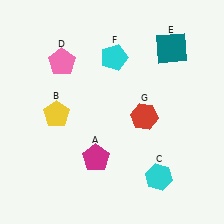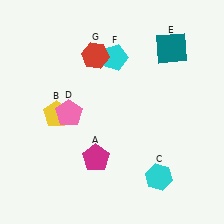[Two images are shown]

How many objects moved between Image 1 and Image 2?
2 objects moved between the two images.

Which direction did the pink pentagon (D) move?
The pink pentagon (D) moved down.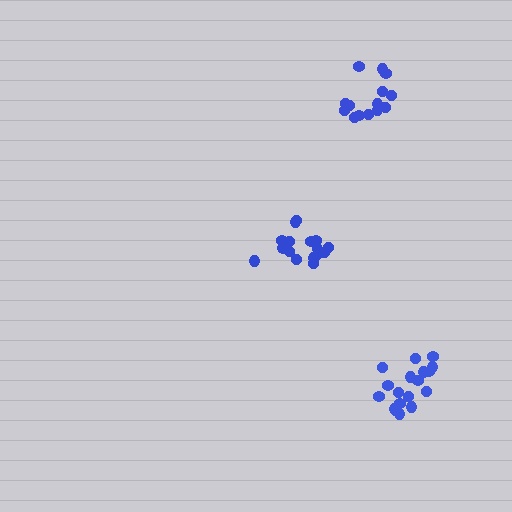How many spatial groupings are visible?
There are 3 spatial groupings.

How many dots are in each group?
Group 1: 17 dots, Group 2: 18 dots, Group 3: 14 dots (49 total).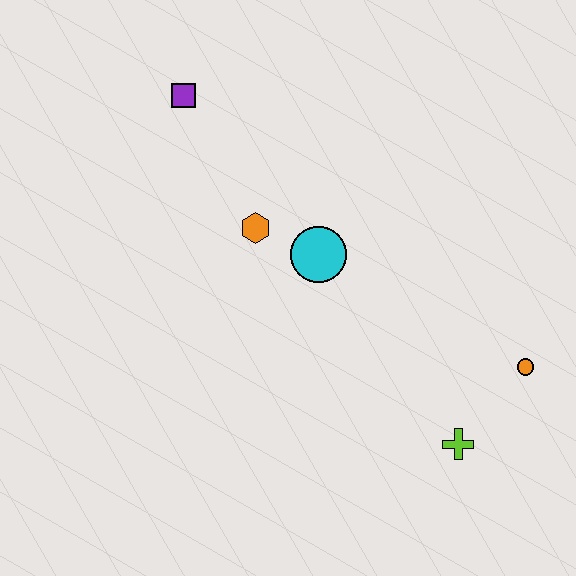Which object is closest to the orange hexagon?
The cyan circle is closest to the orange hexagon.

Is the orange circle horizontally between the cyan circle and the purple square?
No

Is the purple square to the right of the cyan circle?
No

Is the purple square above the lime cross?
Yes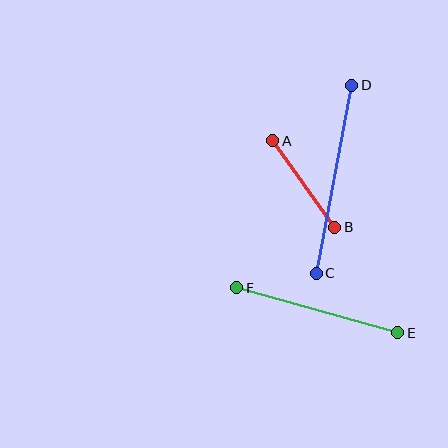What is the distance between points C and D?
The distance is approximately 192 pixels.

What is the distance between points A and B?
The distance is approximately 106 pixels.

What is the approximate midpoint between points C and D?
The midpoint is at approximately (334, 179) pixels.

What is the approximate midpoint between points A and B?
The midpoint is at approximately (304, 184) pixels.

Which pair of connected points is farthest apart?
Points C and D are farthest apart.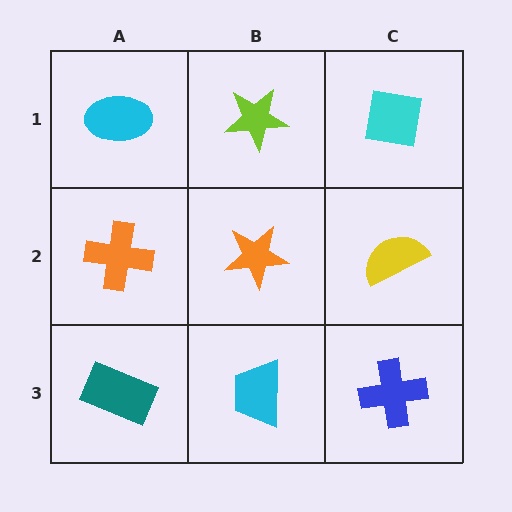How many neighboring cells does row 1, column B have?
3.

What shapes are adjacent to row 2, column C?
A cyan square (row 1, column C), a blue cross (row 3, column C), an orange star (row 2, column B).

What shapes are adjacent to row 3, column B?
An orange star (row 2, column B), a teal rectangle (row 3, column A), a blue cross (row 3, column C).